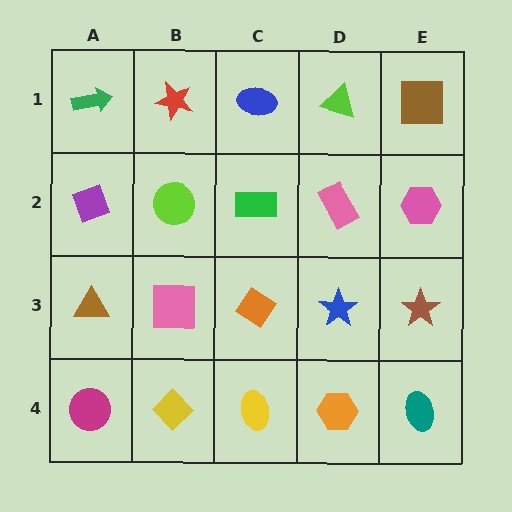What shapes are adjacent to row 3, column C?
A green rectangle (row 2, column C), a yellow ellipse (row 4, column C), a pink square (row 3, column B), a blue star (row 3, column D).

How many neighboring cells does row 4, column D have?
3.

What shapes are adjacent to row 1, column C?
A green rectangle (row 2, column C), a red star (row 1, column B), a lime triangle (row 1, column D).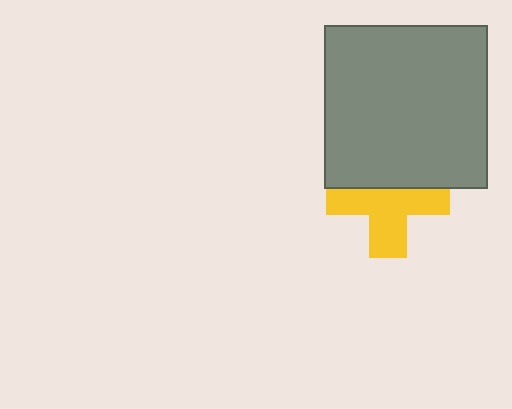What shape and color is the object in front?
The object in front is a gray square.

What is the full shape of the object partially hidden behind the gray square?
The partially hidden object is a yellow cross.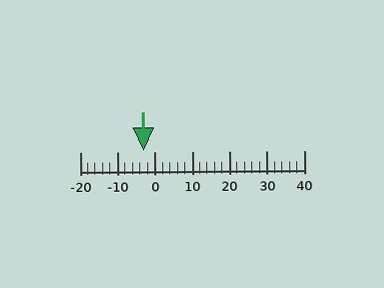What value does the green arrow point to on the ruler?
The green arrow points to approximately -3.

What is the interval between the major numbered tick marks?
The major tick marks are spaced 10 units apart.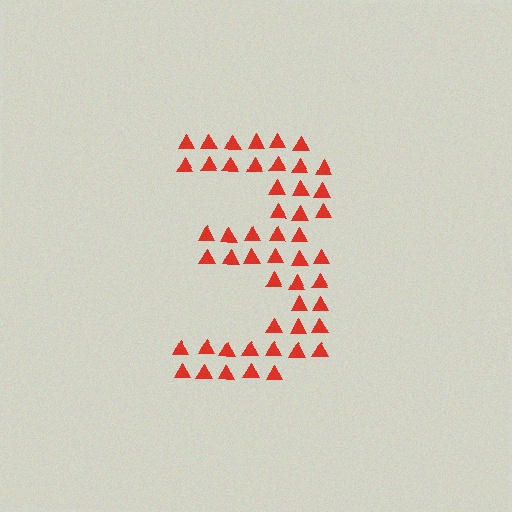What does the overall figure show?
The overall figure shows the digit 3.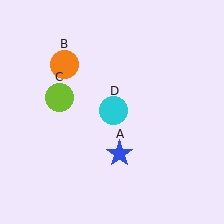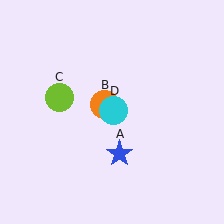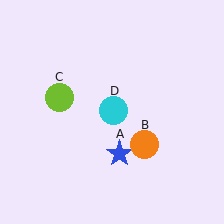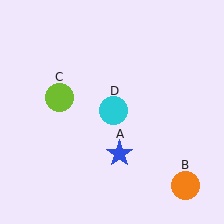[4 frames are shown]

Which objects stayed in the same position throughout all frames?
Blue star (object A) and lime circle (object C) and cyan circle (object D) remained stationary.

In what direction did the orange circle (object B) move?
The orange circle (object B) moved down and to the right.